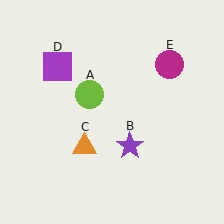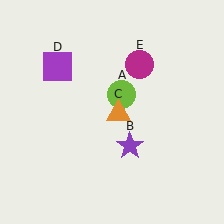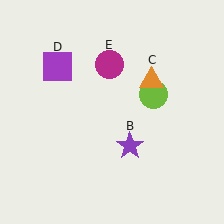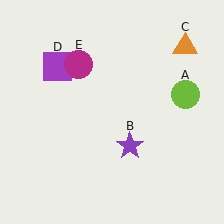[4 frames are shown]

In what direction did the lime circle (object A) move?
The lime circle (object A) moved right.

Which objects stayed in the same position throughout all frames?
Purple star (object B) and purple square (object D) remained stationary.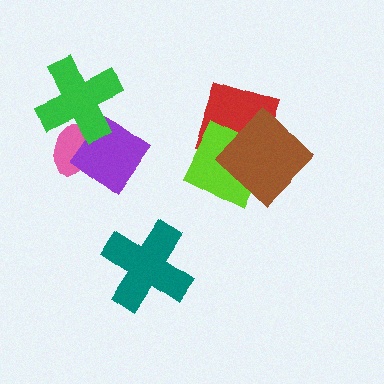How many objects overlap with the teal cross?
0 objects overlap with the teal cross.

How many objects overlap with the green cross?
2 objects overlap with the green cross.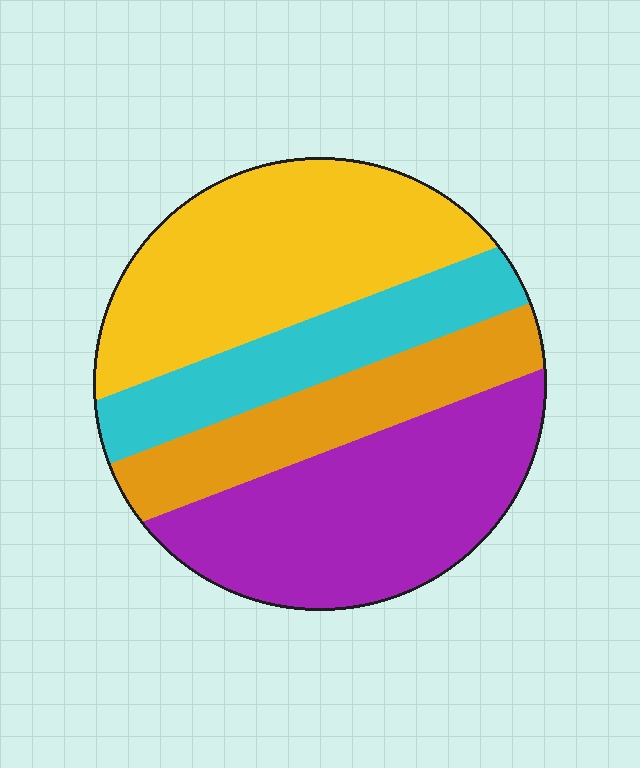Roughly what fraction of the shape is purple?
Purple takes up about one third (1/3) of the shape.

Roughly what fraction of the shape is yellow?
Yellow covers roughly 30% of the shape.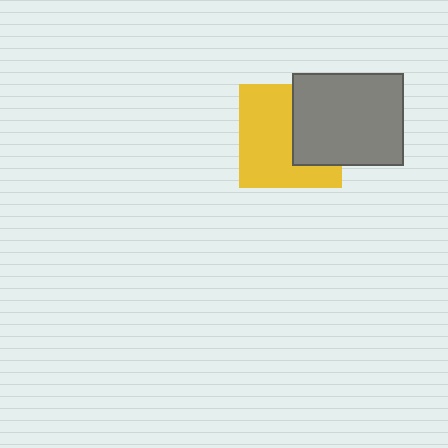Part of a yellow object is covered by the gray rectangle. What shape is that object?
It is a square.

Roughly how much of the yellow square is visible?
About half of it is visible (roughly 61%).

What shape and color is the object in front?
The object in front is a gray rectangle.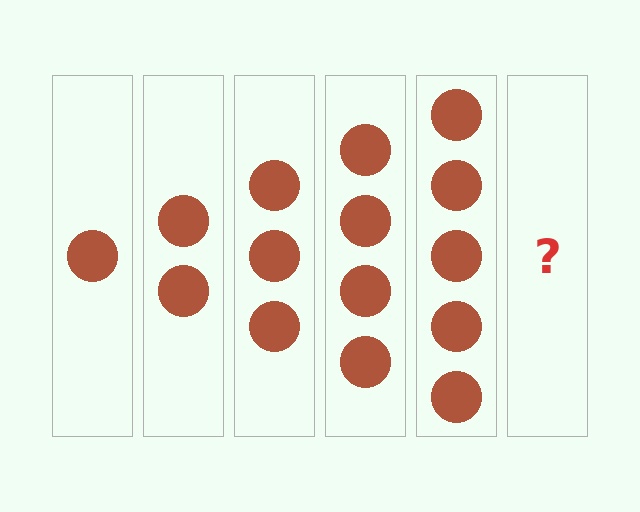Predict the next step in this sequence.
The next step is 6 circles.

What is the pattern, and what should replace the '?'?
The pattern is that each step adds one more circle. The '?' should be 6 circles.